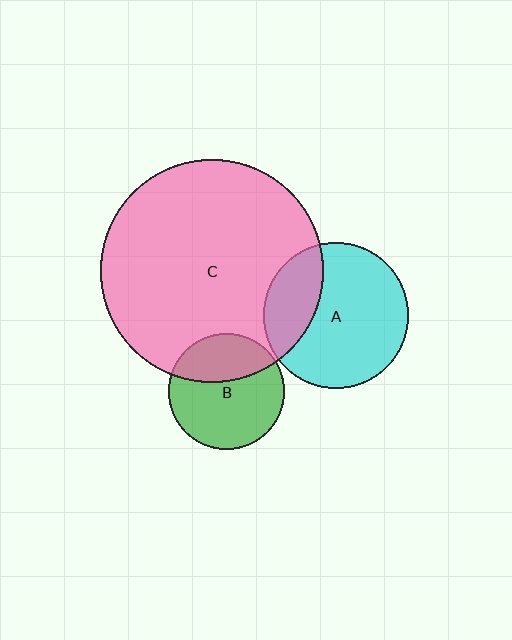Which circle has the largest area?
Circle C (pink).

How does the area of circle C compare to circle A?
Approximately 2.3 times.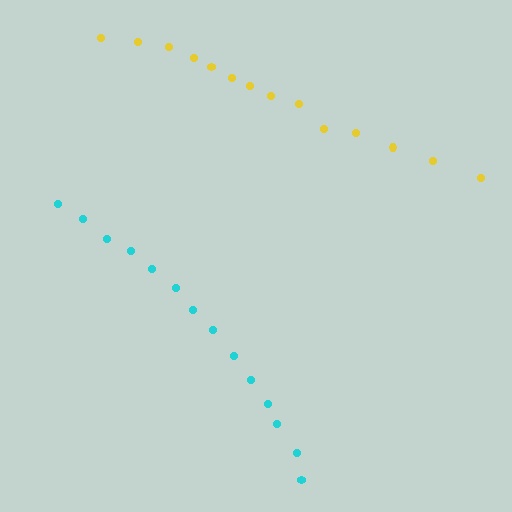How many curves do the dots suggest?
There are 2 distinct paths.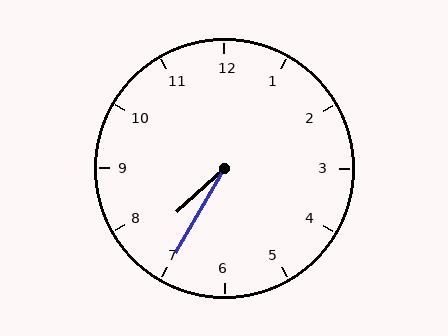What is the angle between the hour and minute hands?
Approximately 18 degrees.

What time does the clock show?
7:35.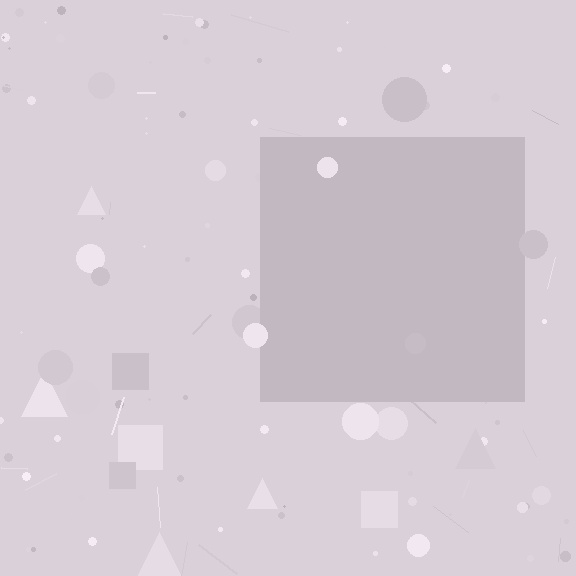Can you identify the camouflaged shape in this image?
The camouflaged shape is a square.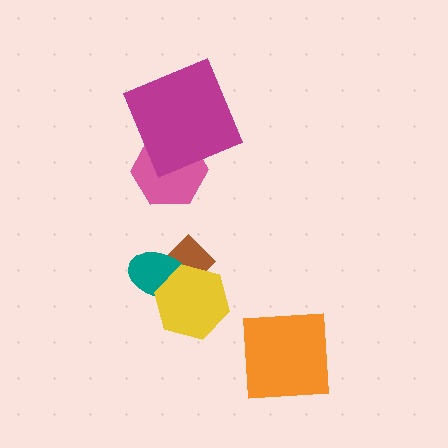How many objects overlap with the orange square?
0 objects overlap with the orange square.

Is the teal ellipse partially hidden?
Yes, it is partially covered by another shape.